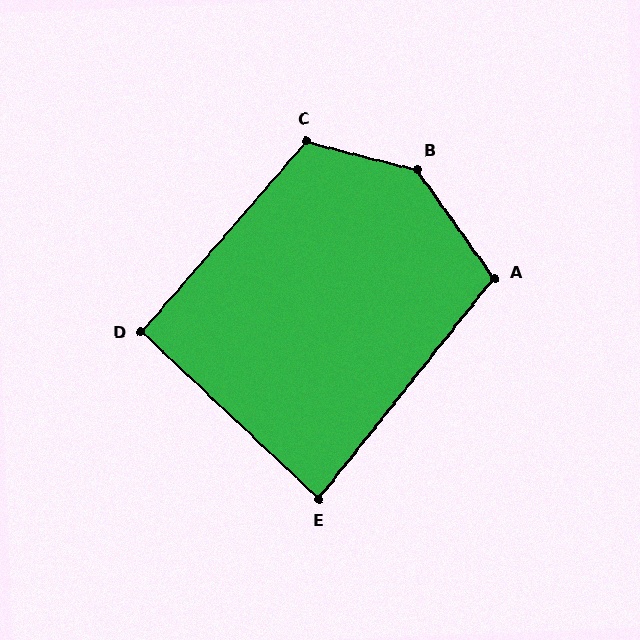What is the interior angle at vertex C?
Approximately 117 degrees (obtuse).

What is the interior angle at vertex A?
Approximately 106 degrees (obtuse).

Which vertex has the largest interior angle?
B, at approximately 139 degrees.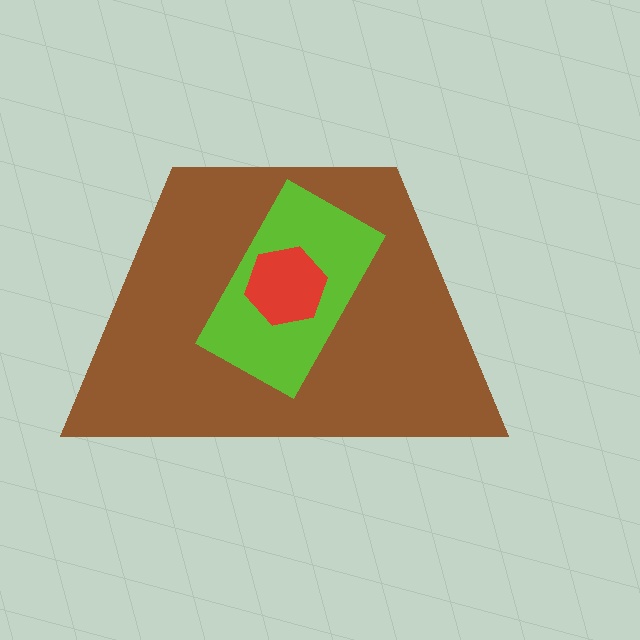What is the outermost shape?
The brown trapezoid.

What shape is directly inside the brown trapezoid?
The lime rectangle.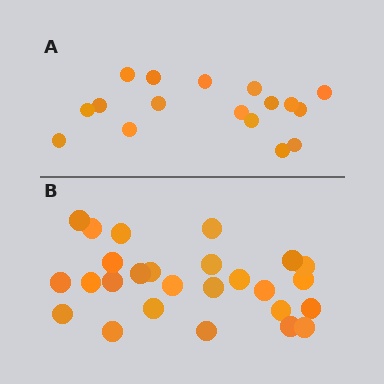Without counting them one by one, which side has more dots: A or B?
Region B (the bottom region) has more dots.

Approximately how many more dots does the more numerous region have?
Region B has roughly 8 or so more dots than region A.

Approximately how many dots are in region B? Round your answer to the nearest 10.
About 30 dots. (The exact count is 26, which rounds to 30.)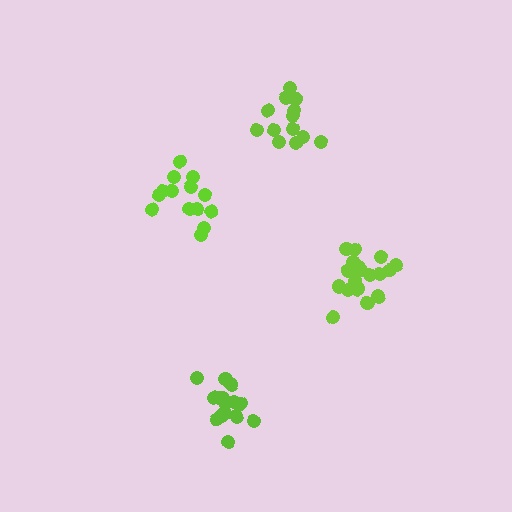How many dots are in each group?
Group 1: 14 dots, Group 2: 16 dots, Group 3: 19 dots, Group 4: 13 dots (62 total).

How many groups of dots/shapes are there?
There are 4 groups.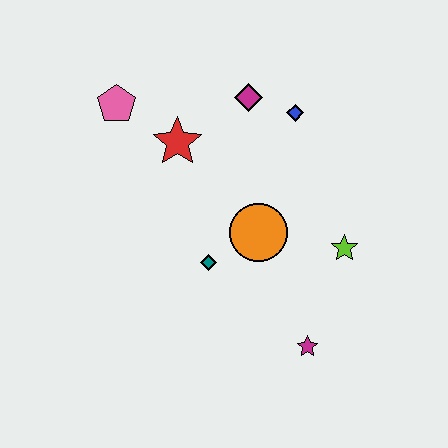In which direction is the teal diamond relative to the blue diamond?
The teal diamond is below the blue diamond.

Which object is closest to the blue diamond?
The magenta diamond is closest to the blue diamond.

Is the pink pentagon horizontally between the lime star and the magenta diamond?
No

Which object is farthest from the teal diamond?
The pink pentagon is farthest from the teal diamond.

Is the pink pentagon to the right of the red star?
No